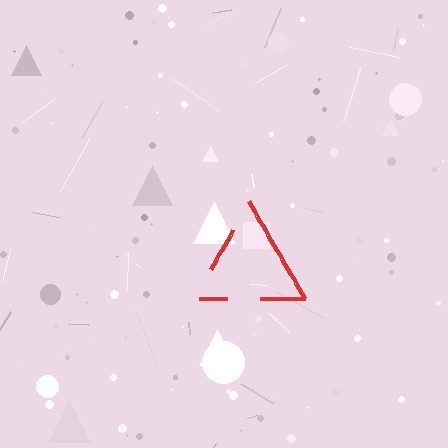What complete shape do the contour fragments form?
The contour fragments form a triangle.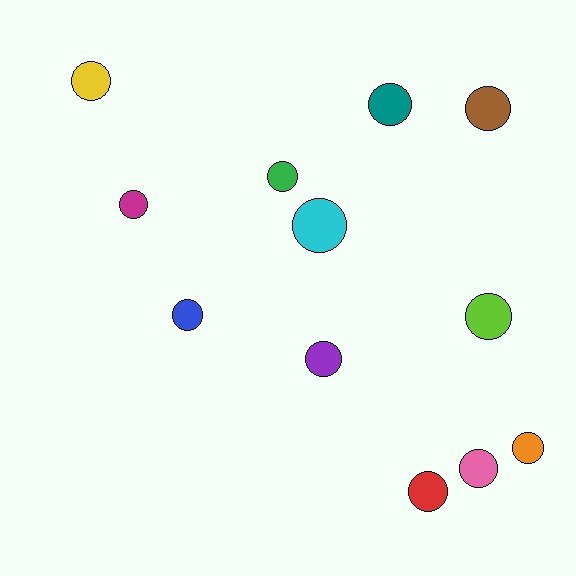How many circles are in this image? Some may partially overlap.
There are 12 circles.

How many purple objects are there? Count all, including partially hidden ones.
There is 1 purple object.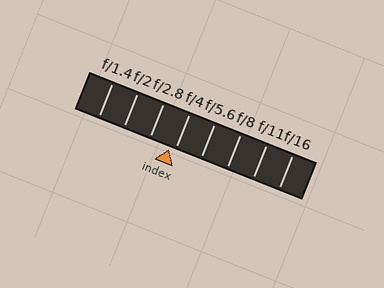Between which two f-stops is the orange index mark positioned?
The index mark is between f/2.8 and f/4.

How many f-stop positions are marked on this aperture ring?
There are 8 f-stop positions marked.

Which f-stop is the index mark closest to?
The index mark is closest to f/4.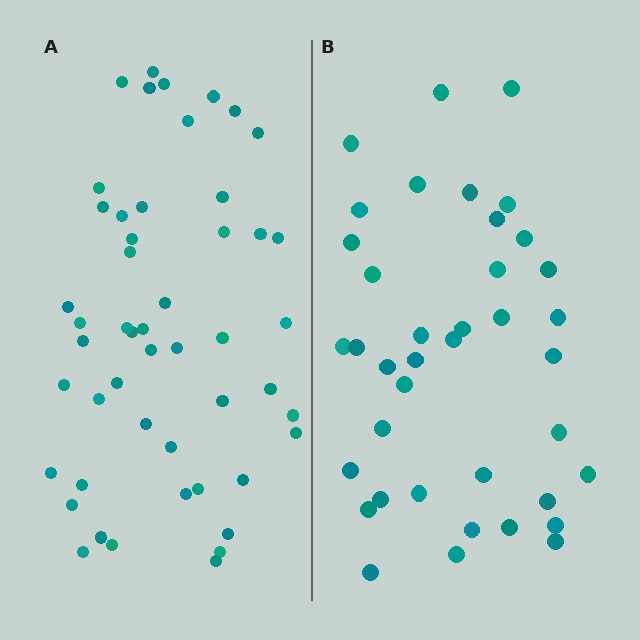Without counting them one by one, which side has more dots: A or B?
Region A (the left region) has more dots.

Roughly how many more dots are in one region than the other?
Region A has roughly 12 or so more dots than region B.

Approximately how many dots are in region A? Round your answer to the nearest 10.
About 50 dots.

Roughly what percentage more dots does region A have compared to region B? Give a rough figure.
About 30% more.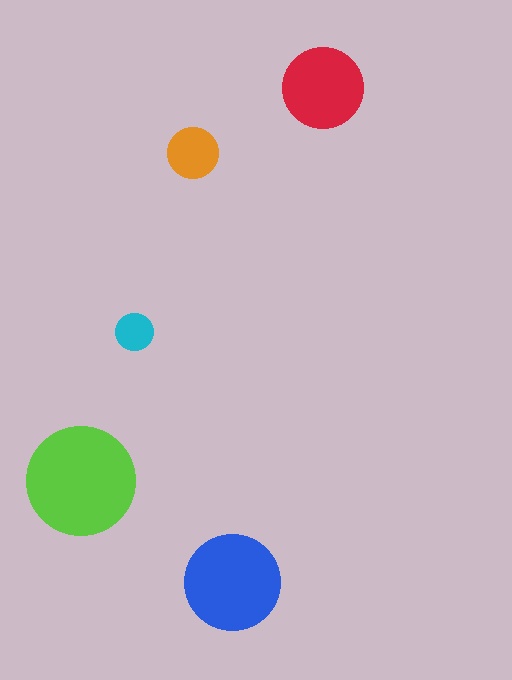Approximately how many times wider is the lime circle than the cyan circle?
About 3 times wider.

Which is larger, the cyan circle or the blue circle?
The blue one.